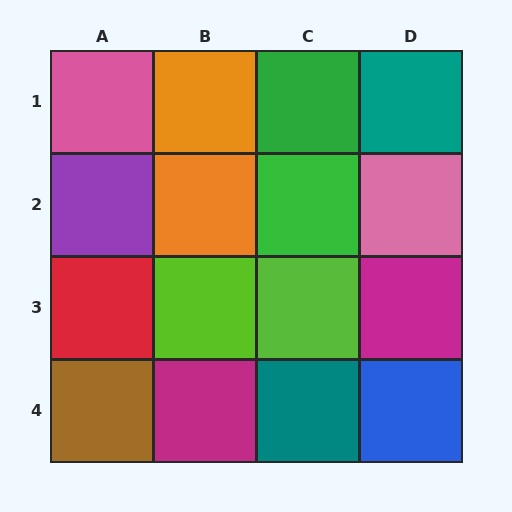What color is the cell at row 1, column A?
Pink.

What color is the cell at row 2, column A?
Purple.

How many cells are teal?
2 cells are teal.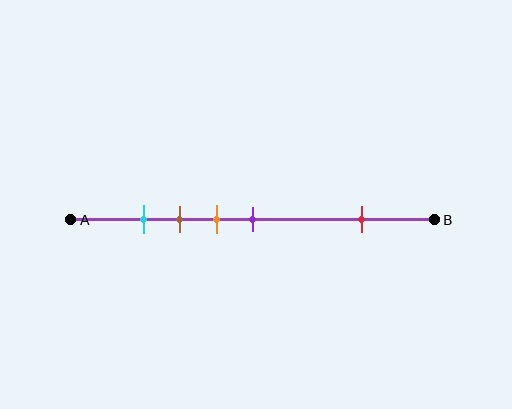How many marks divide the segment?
There are 5 marks dividing the segment.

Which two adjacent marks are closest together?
The cyan and brown marks are the closest adjacent pair.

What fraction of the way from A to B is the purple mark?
The purple mark is approximately 50% (0.5) of the way from A to B.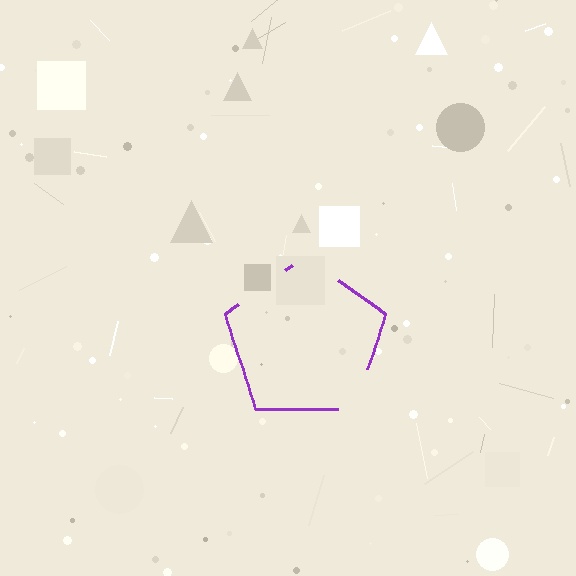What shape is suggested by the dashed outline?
The dashed outline suggests a pentagon.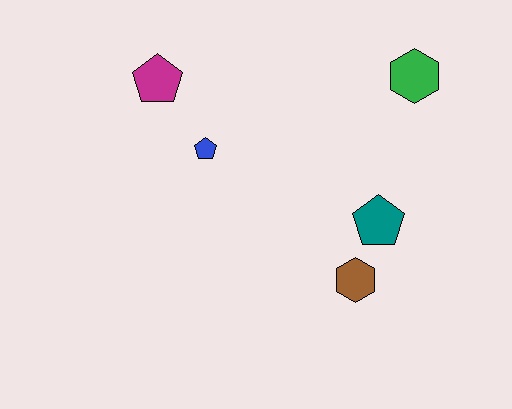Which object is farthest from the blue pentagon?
The green hexagon is farthest from the blue pentagon.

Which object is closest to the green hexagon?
The teal pentagon is closest to the green hexagon.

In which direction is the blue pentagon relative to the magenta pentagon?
The blue pentagon is below the magenta pentagon.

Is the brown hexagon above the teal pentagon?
No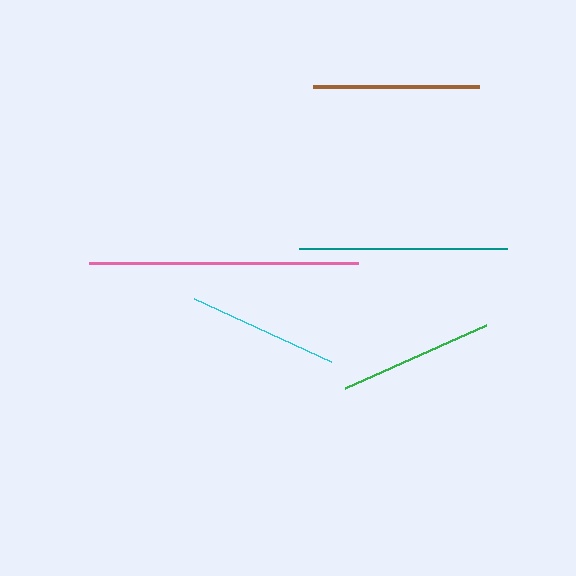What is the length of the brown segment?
The brown segment is approximately 166 pixels long.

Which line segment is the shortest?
The cyan line is the shortest at approximately 151 pixels.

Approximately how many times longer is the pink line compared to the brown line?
The pink line is approximately 1.6 times the length of the brown line.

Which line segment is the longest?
The pink line is the longest at approximately 269 pixels.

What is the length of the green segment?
The green segment is approximately 155 pixels long.